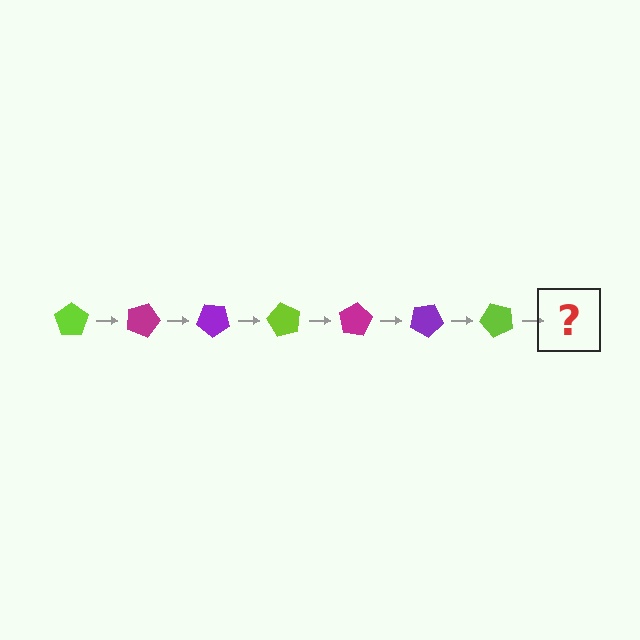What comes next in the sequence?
The next element should be a magenta pentagon, rotated 140 degrees from the start.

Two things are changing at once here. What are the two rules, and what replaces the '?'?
The two rules are that it rotates 20 degrees each step and the color cycles through lime, magenta, and purple. The '?' should be a magenta pentagon, rotated 140 degrees from the start.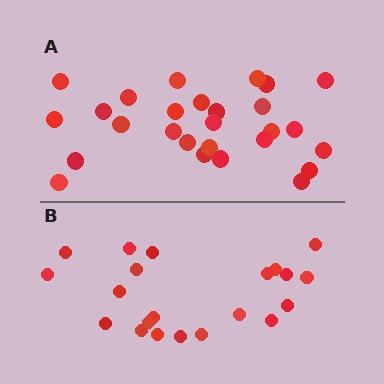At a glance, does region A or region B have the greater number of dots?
Region A (the top region) has more dots.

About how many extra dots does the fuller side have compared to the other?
Region A has about 6 more dots than region B.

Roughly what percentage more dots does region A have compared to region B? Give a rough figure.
About 30% more.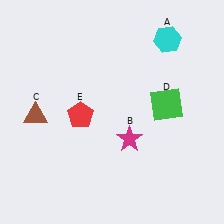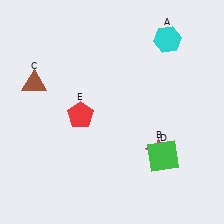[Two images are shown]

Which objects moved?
The objects that moved are: the magenta star (B), the brown triangle (C), the green square (D).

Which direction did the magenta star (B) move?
The magenta star (B) moved right.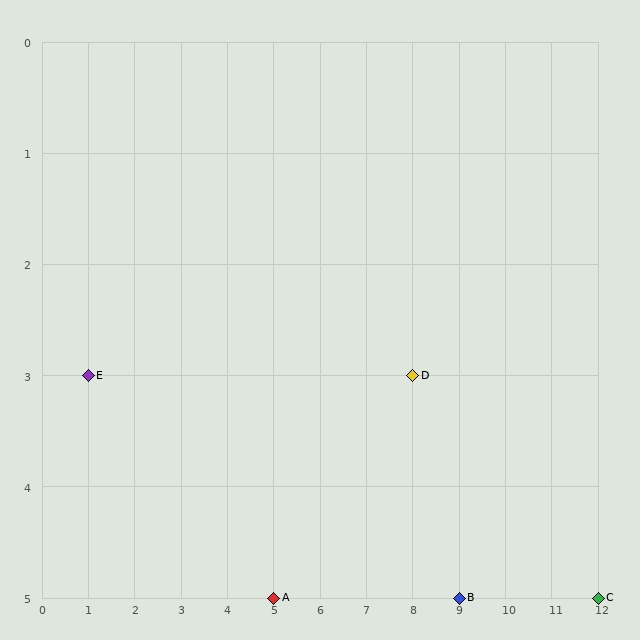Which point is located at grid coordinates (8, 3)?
Point D is at (8, 3).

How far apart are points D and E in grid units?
Points D and E are 7 columns apart.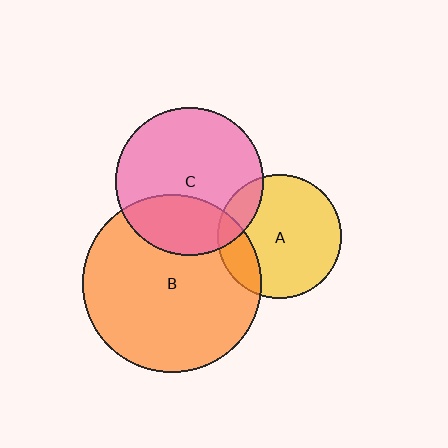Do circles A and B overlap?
Yes.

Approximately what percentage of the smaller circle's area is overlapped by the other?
Approximately 20%.